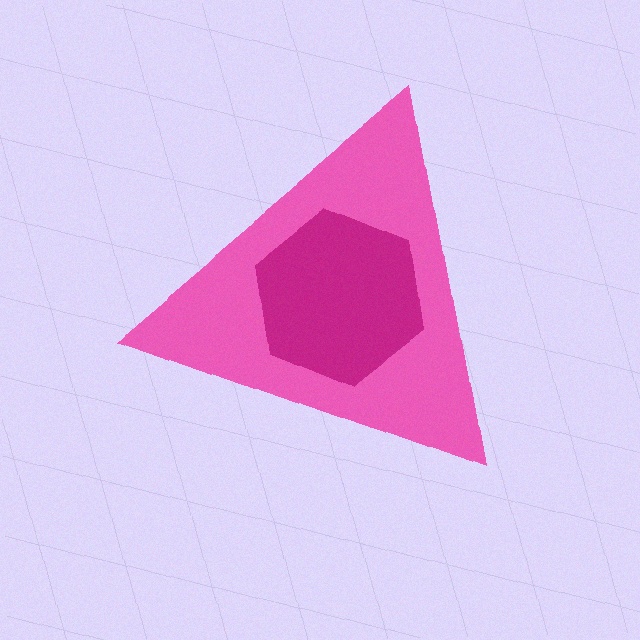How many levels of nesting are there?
2.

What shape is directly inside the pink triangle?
The magenta hexagon.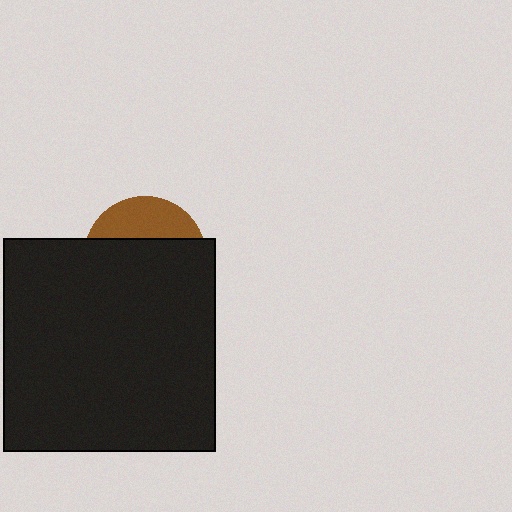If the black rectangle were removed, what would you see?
You would see the complete brown circle.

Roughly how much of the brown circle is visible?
A small part of it is visible (roughly 30%).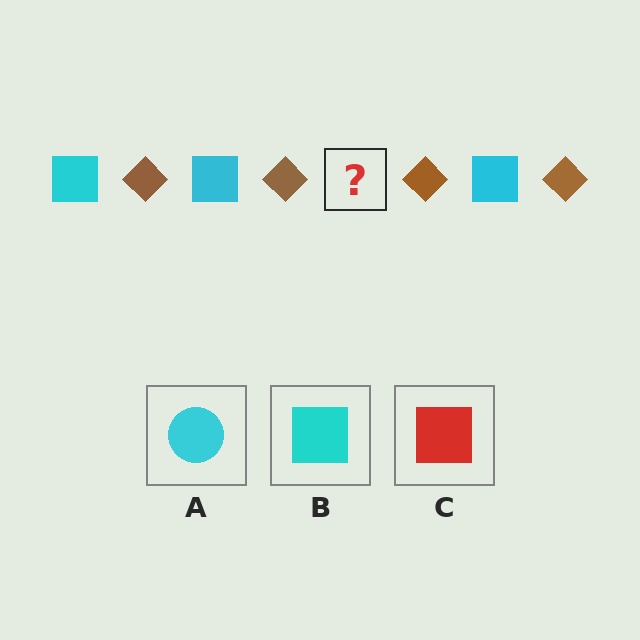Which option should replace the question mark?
Option B.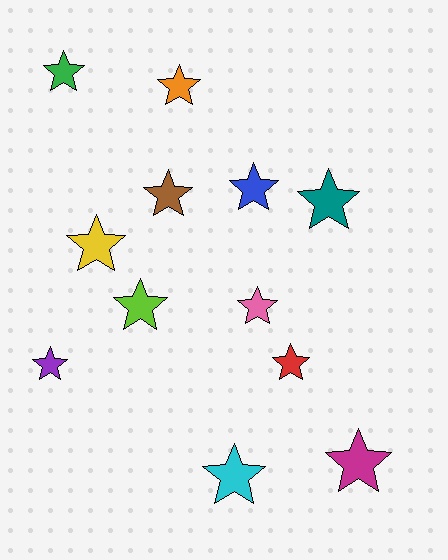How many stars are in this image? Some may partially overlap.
There are 12 stars.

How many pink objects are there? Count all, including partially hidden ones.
There is 1 pink object.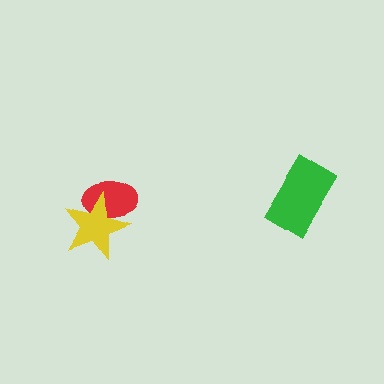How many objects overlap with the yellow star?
1 object overlaps with the yellow star.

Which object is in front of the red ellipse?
The yellow star is in front of the red ellipse.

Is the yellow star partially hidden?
No, no other shape covers it.